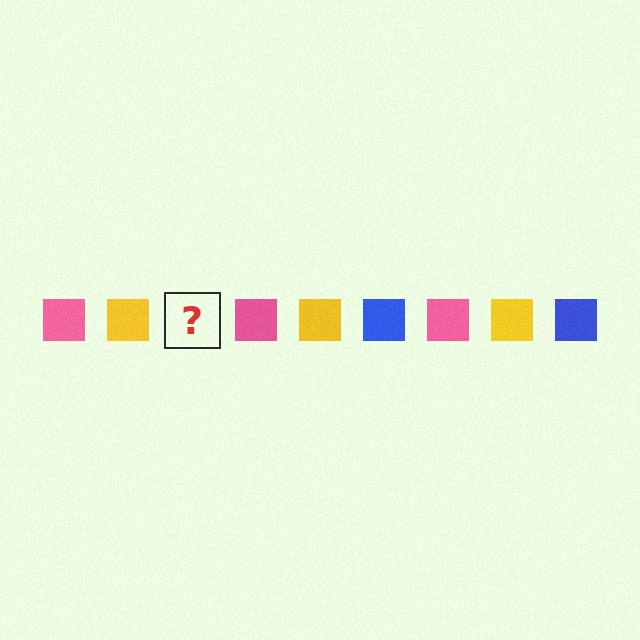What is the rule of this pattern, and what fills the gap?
The rule is that the pattern cycles through pink, yellow, blue squares. The gap should be filled with a blue square.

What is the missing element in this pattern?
The missing element is a blue square.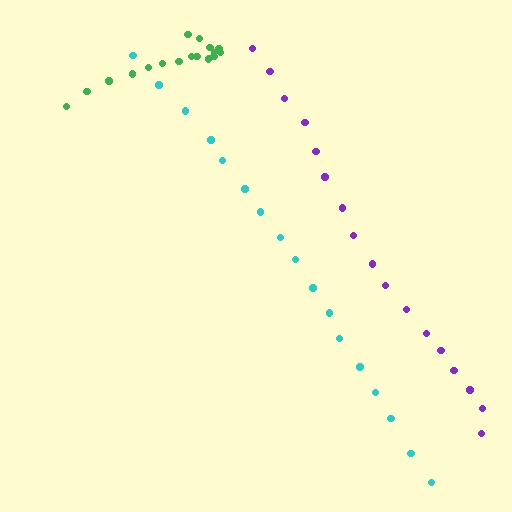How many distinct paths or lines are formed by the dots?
There are 3 distinct paths.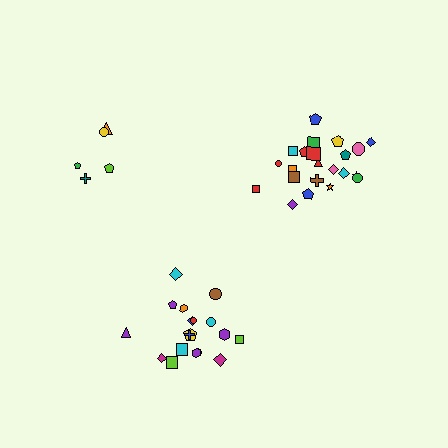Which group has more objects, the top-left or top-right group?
The top-right group.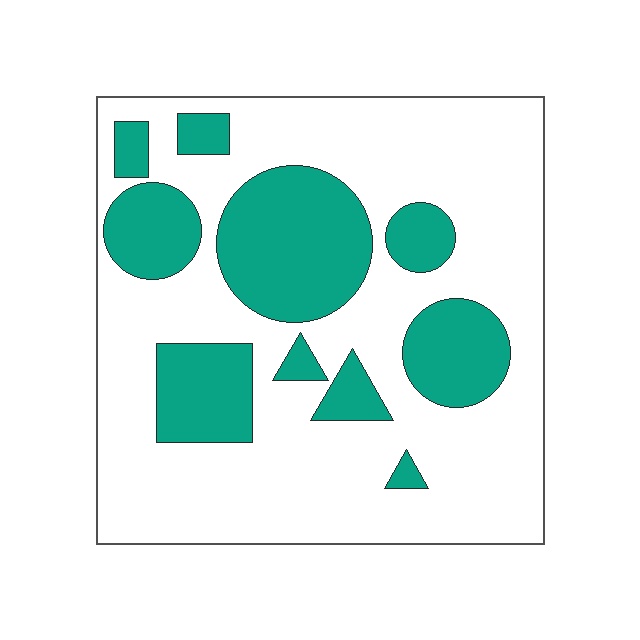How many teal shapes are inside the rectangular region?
10.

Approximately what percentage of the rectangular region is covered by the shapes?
Approximately 30%.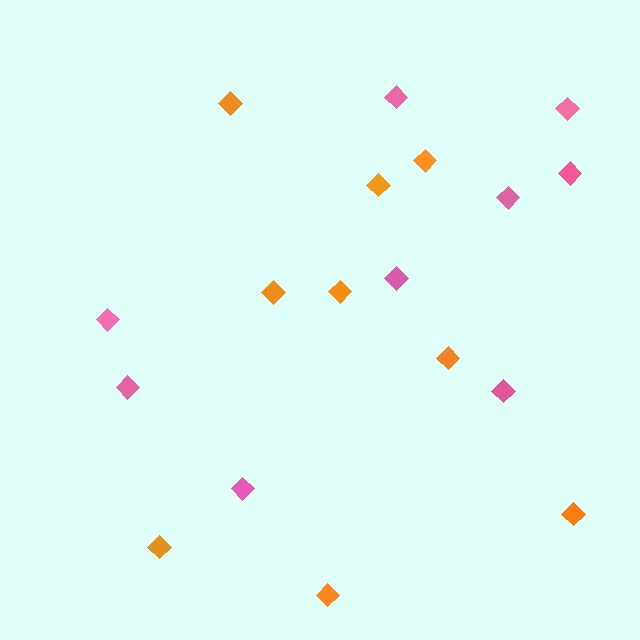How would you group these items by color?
There are 2 groups: one group of pink diamonds (9) and one group of orange diamonds (9).